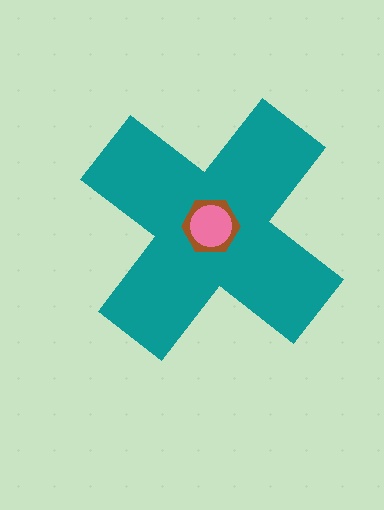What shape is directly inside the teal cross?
The brown hexagon.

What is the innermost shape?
The pink circle.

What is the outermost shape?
The teal cross.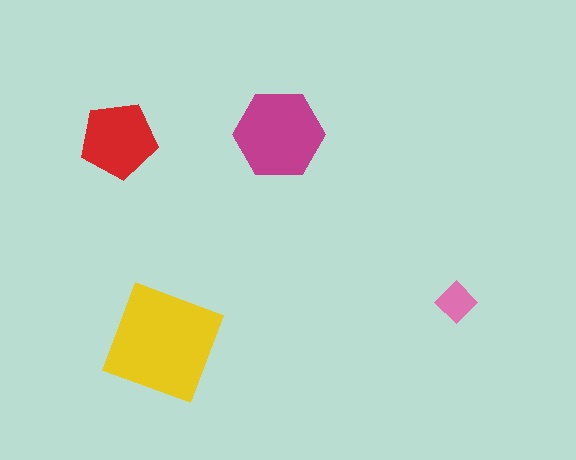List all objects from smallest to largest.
The pink diamond, the red pentagon, the magenta hexagon, the yellow square.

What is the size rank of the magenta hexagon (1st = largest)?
2nd.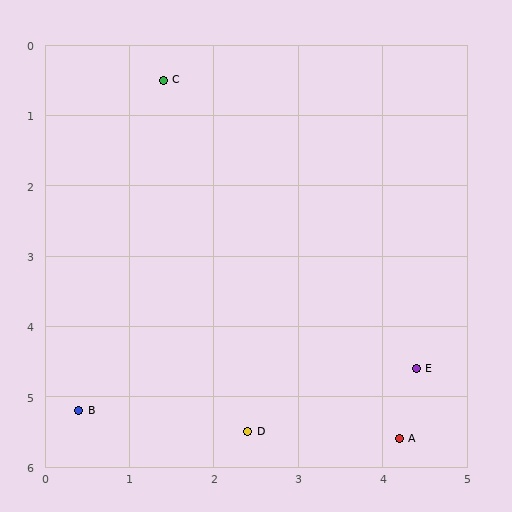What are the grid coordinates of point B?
Point B is at approximately (0.4, 5.2).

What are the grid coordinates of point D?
Point D is at approximately (2.4, 5.5).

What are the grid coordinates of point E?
Point E is at approximately (4.4, 4.6).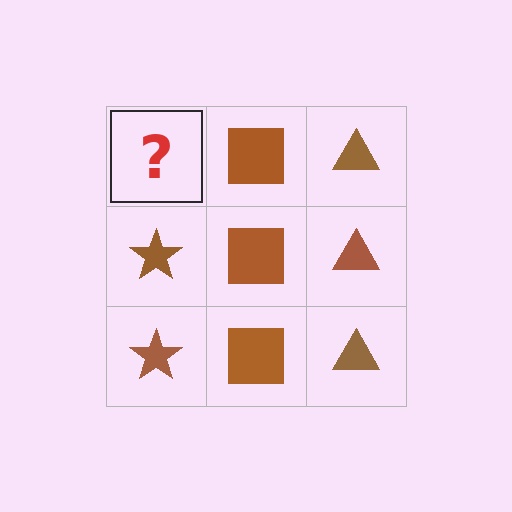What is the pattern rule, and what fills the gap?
The rule is that each column has a consistent shape. The gap should be filled with a brown star.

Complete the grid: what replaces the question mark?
The question mark should be replaced with a brown star.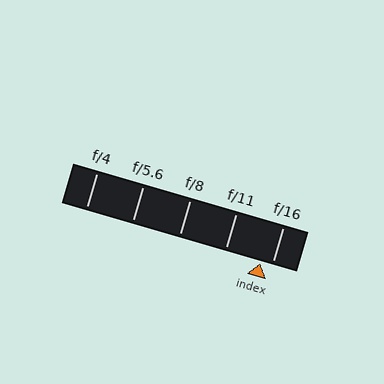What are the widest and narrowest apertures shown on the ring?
The widest aperture shown is f/4 and the narrowest is f/16.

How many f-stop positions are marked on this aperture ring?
There are 5 f-stop positions marked.